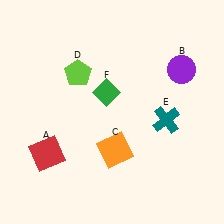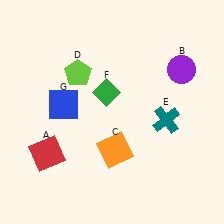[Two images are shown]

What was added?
A blue square (G) was added in Image 2.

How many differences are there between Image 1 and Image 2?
There is 1 difference between the two images.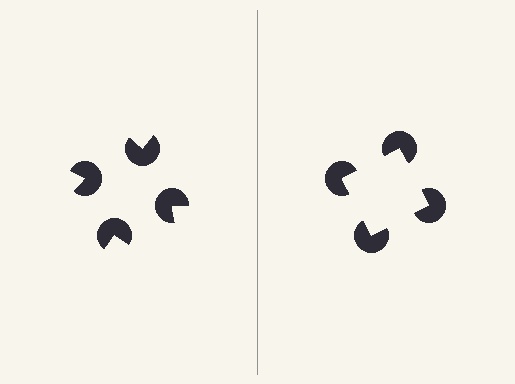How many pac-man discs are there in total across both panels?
8 — 4 on each side.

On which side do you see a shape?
An illusory square appears on the right side. On the left side the wedge cuts are rotated, so no coherent shape forms.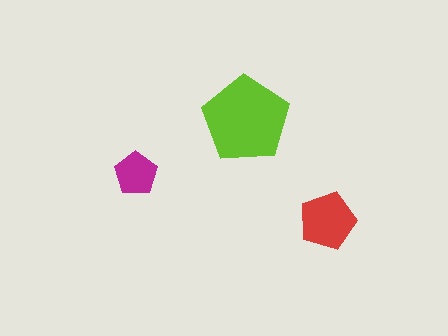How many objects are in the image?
There are 3 objects in the image.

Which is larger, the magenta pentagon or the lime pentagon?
The lime one.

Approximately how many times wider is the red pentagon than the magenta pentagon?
About 1.5 times wider.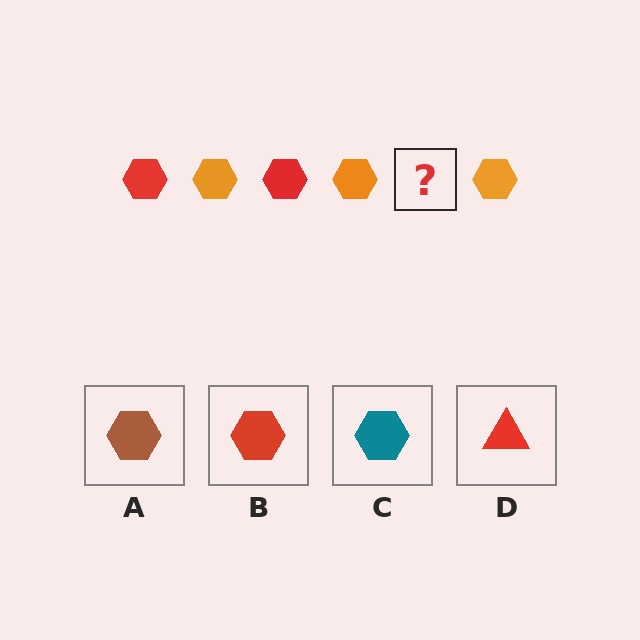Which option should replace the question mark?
Option B.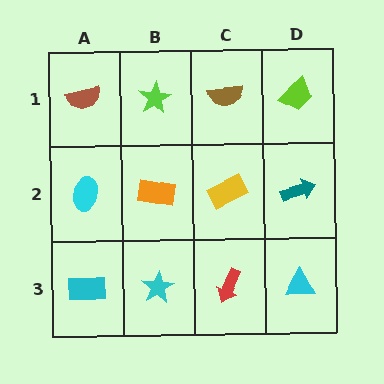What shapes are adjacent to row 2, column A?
A brown semicircle (row 1, column A), a cyan rectangle (row 3, column A), an orange rectangle (row 2, column B).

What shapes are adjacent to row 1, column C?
A yellow rectangle (row 2, column C), a lime star (row 1, column B), a lime trapezoid (row 1, column D).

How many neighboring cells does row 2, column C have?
4.